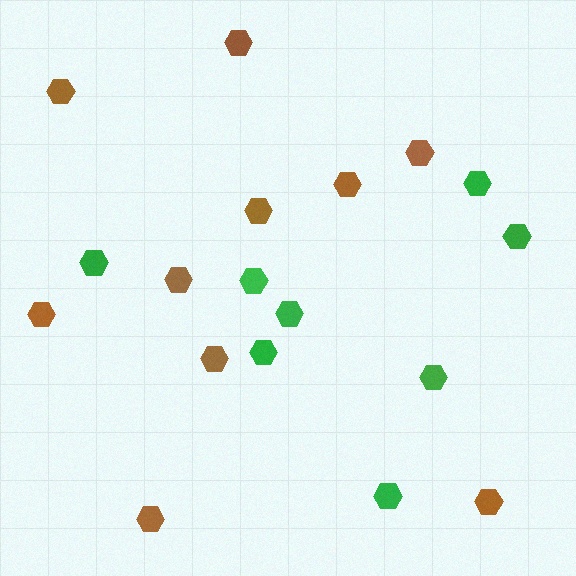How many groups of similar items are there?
There are 2 groups: one group of green hexagons (8) and one group of brown hexagons (10).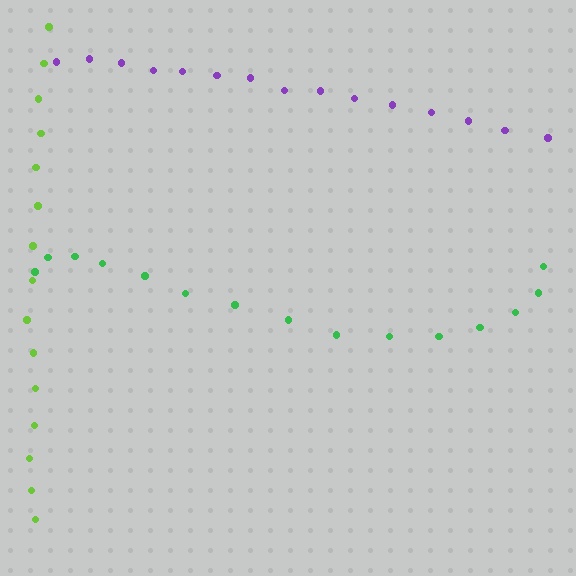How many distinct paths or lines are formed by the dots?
There are 3 distinct paths.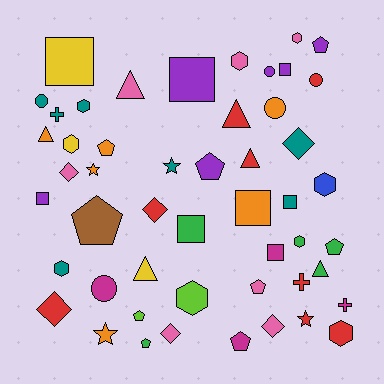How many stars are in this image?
There are 4 stars.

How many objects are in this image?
There are 50 objects.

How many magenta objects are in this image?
There are 4 magenta objects.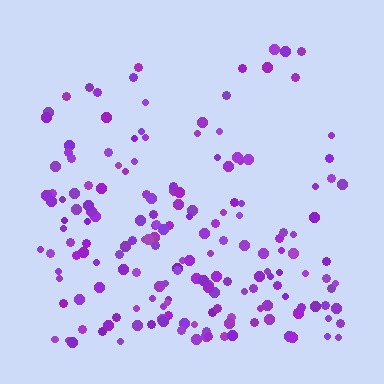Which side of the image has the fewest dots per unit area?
The top.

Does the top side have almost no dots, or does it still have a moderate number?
Still a moderate number, just noticeably fewer than the bottom.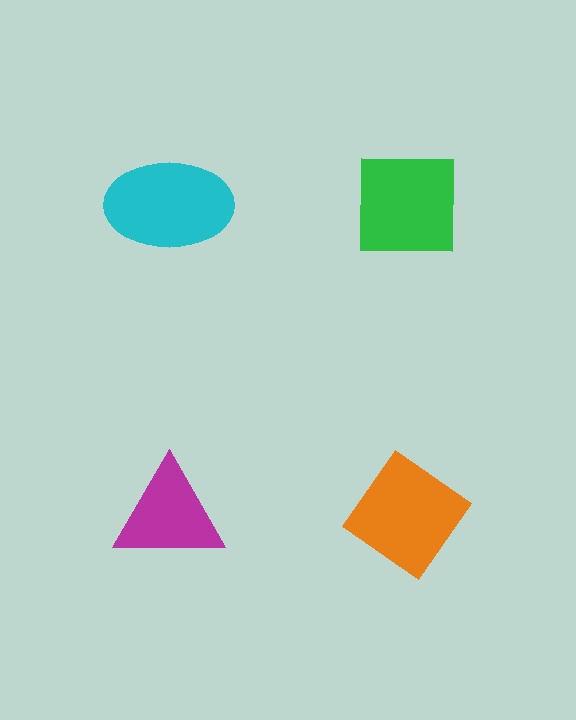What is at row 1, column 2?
A green square.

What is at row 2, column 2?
An orange diamond.